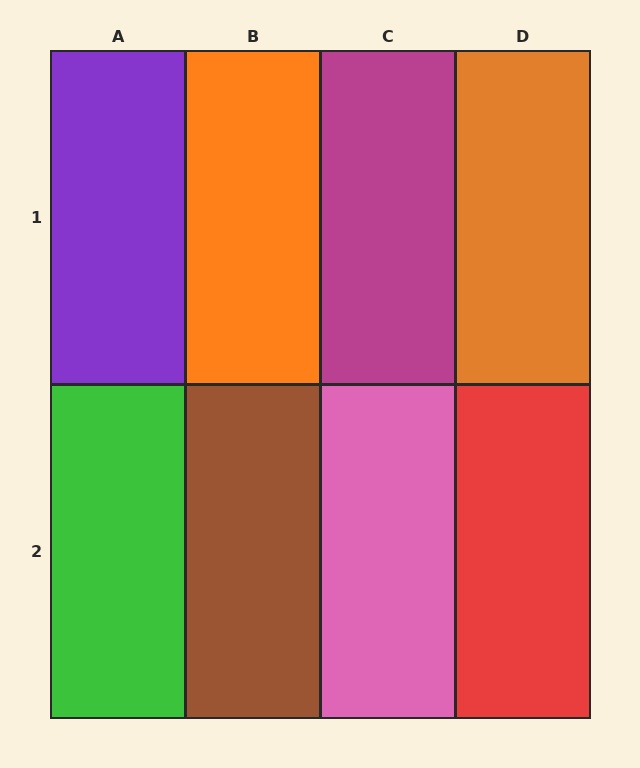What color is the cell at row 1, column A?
Purple.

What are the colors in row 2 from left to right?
Green, brown, pink, red.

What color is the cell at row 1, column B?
Orange.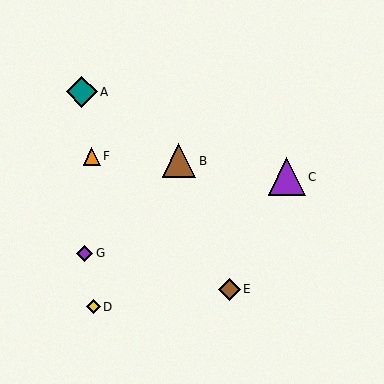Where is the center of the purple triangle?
The center of the purple triangle is at (287, 177).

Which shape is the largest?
The purple triangle (labeled C) is the largest.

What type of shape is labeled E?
Shape E is a brown diamond.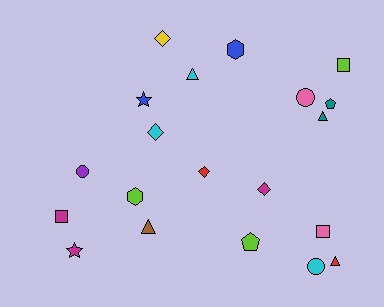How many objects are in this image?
There are 20 objects.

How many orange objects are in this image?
There are no orange objects.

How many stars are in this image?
There are 2 stars.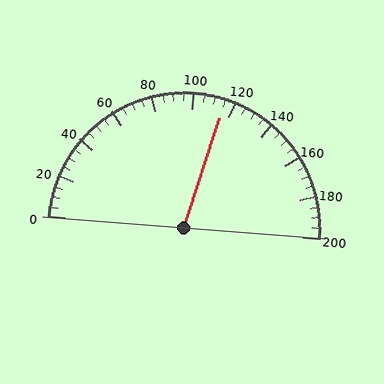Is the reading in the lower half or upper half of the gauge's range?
The reading is in the upper half of the range (0 to 200).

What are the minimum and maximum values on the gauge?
The gauge ranges from 0 to 200.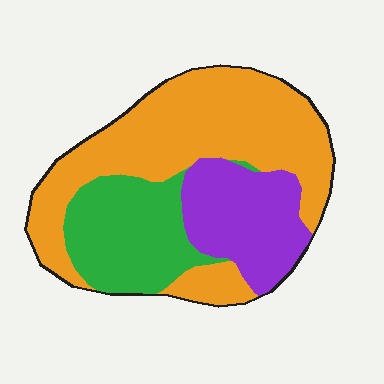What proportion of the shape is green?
Green covers about 25% of the shape.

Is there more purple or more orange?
Orange.